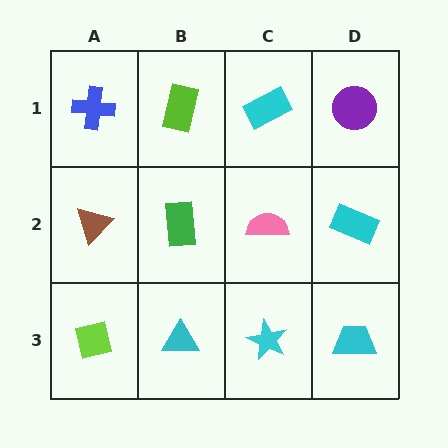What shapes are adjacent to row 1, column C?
A pink semicircle (row 2, column C), a lime rectangle (row 1, column B), a purple circle (row 1, column D).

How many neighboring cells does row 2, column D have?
3.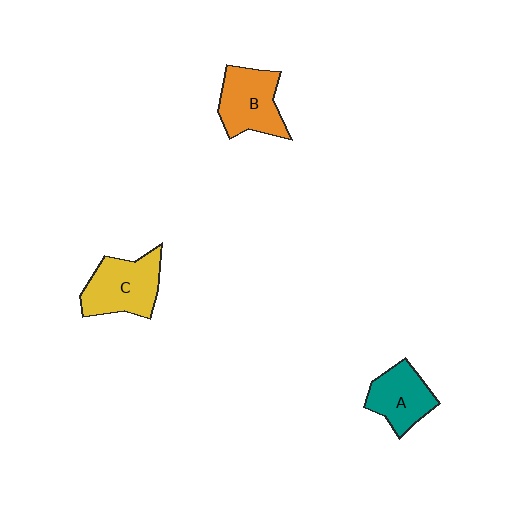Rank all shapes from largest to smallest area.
From largest to smallest: C (yellow), B (orange), A (teal).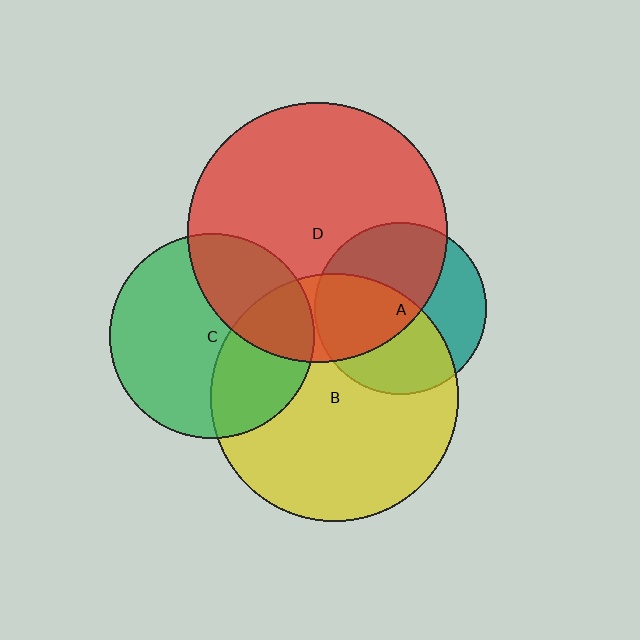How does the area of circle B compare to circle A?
Approximately 2.1 times.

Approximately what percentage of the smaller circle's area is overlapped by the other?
Approximately 50%.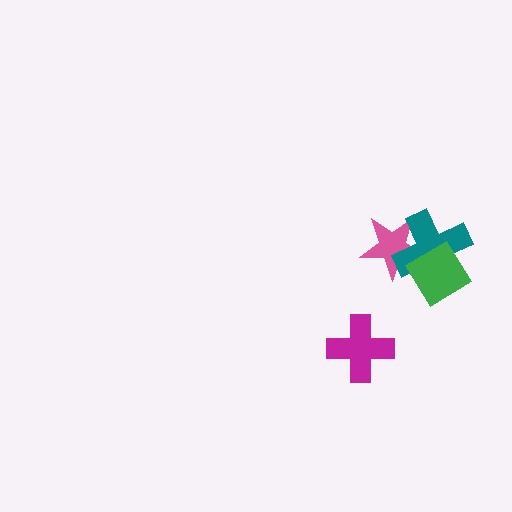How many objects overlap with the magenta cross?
0 objects overlap with the magenta cross.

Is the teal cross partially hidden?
Yes, it is partially covered by another shape.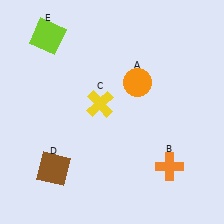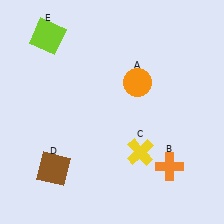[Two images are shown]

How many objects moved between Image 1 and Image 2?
1 object moved between the two images.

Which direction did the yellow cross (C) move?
The yellow cross (C) moved down.